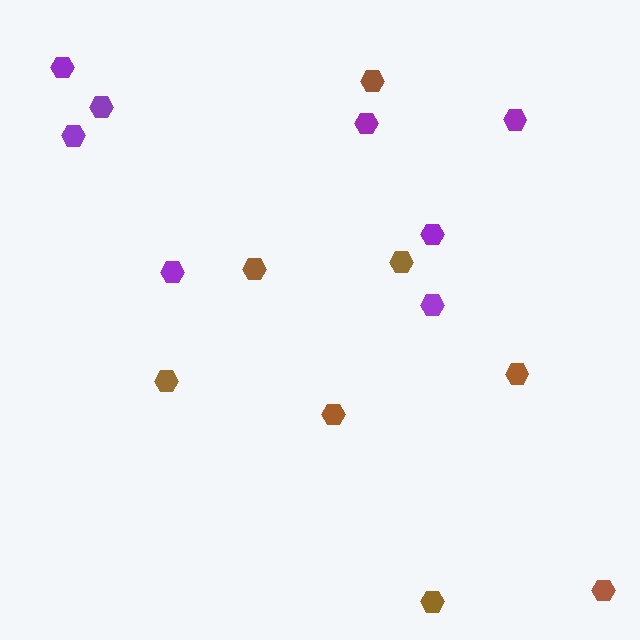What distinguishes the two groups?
There are 2 groups: one group of purple hexagons (8) and one group of brown hexagons (8).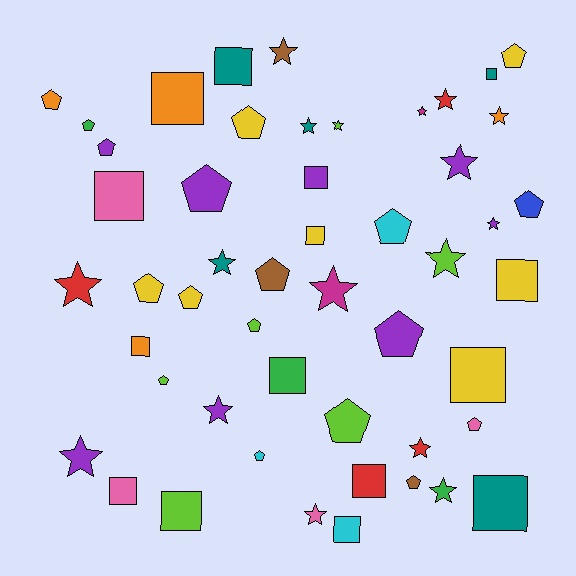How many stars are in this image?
There are 17 stars.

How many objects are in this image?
There are 50 objects.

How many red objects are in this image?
There are 4 red objects.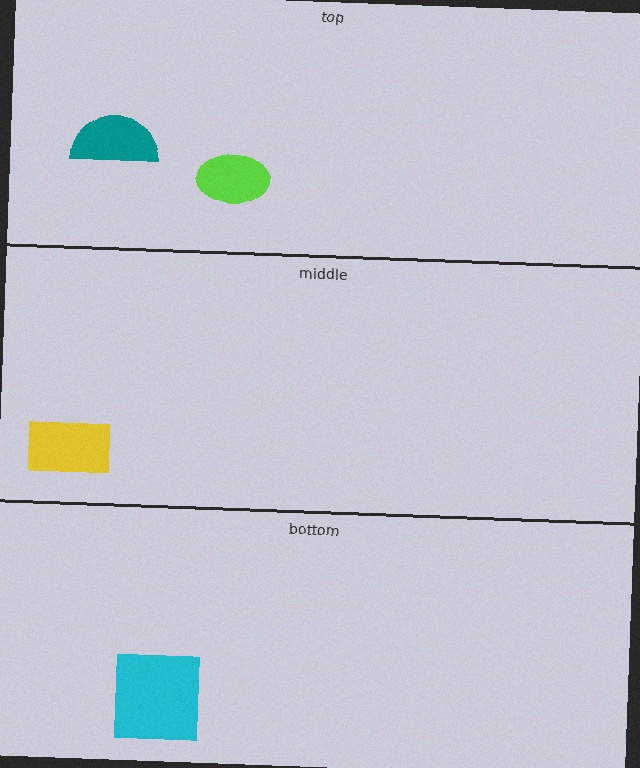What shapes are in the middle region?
The yellow rectangle.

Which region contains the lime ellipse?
The top region.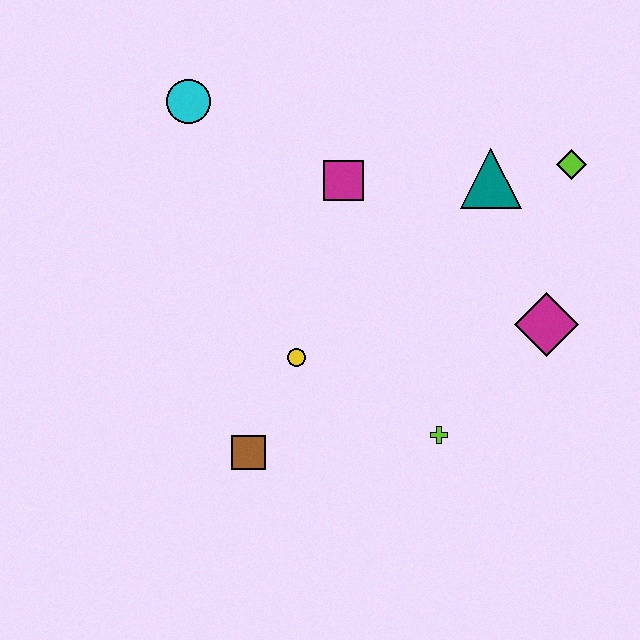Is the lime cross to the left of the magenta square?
No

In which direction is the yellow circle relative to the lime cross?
The yellow circle is to the left of the lime cross.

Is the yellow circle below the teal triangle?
Yes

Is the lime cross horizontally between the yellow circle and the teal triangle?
Yes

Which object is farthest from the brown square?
The lime diamond is farthest from the brown square.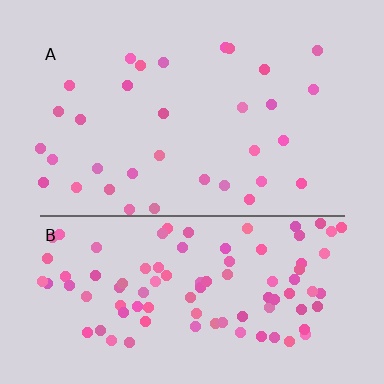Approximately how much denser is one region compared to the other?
Approximately 3.0× — region B over region A.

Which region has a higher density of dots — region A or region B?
B (the bottom).